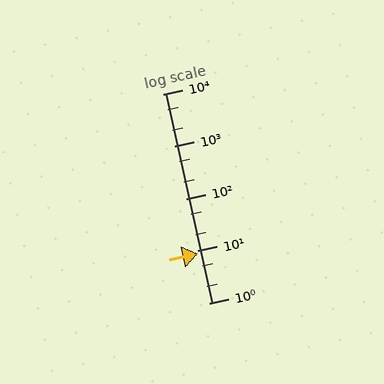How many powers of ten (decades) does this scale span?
The scale spans 4 decades, from 1 to 10000.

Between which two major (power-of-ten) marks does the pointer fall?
The pointer is between 1 and 10.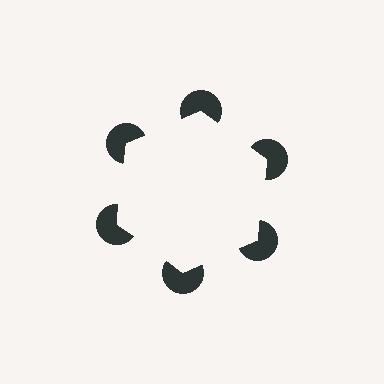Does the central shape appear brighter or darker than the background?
It typically appears slightly brighter than the background, even though no actual brightness change is drawn.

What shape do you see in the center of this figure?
An illusory hexagon — its edges are inferred from the aligned wedge cuts in the pac-man discs, not physically drawn.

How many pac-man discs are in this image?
There are 6 — one at each vertex of the illusory hexagon.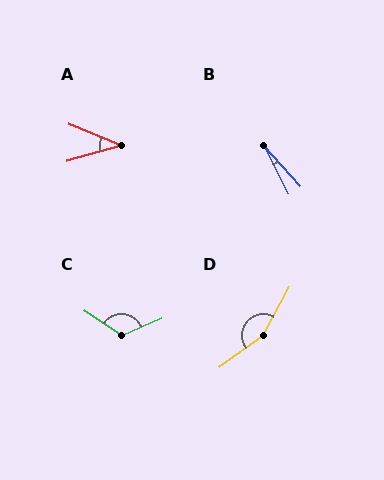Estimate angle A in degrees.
Approximately 39 degrees.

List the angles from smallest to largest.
B (16°), A (39°), C (122°), D (155°).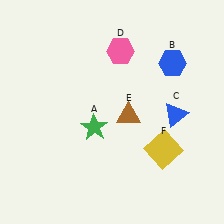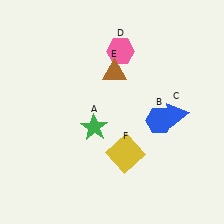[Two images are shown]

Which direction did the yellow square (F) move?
The yellow square (F) moved left.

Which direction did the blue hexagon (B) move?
The blue hexagon (B) moved down.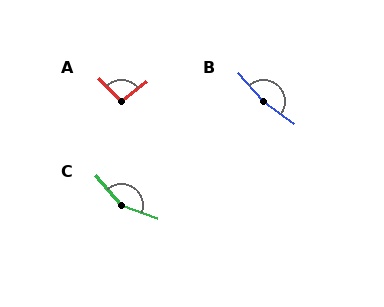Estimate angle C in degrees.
Approximately 150 degrees.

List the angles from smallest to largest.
A (95°), C (150°), B (166°).